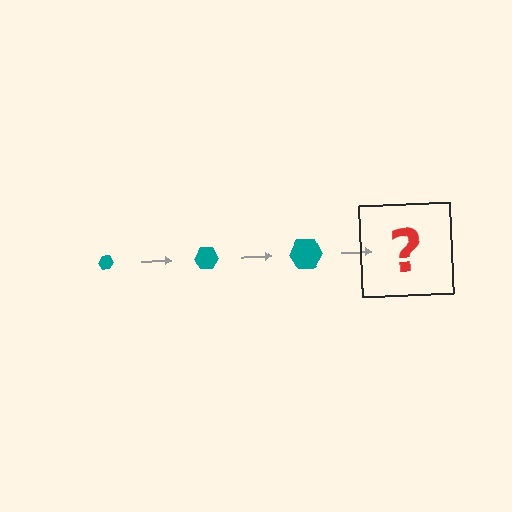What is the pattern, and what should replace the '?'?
The pattern is that the hexagon gets progressively larger each step. The '?' should be a teal hexagon, larger than the previous one.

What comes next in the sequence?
The next element should be a teal hexagon, larger than the previous one.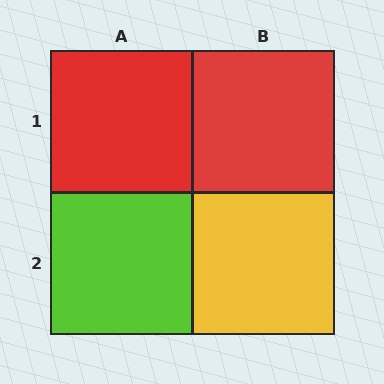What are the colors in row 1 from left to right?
Red, red.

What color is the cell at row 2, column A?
Lime.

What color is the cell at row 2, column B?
Yellow.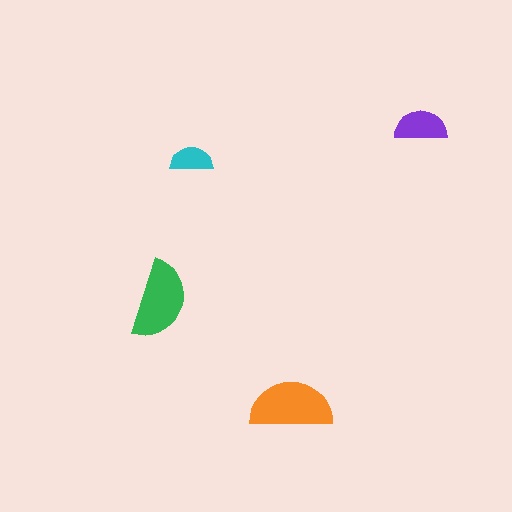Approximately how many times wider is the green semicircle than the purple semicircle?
About 1.5 times wider.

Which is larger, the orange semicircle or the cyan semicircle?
The orange one.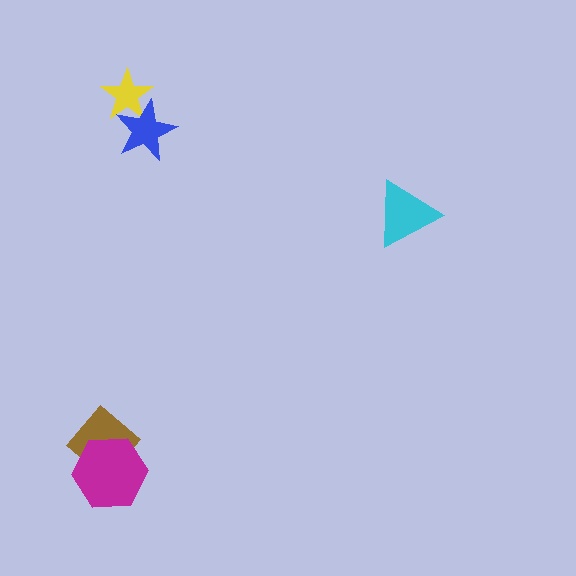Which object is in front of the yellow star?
The blue star is in front of the yellow star.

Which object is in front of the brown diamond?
The magenta hexagon is in front of the brown diamond.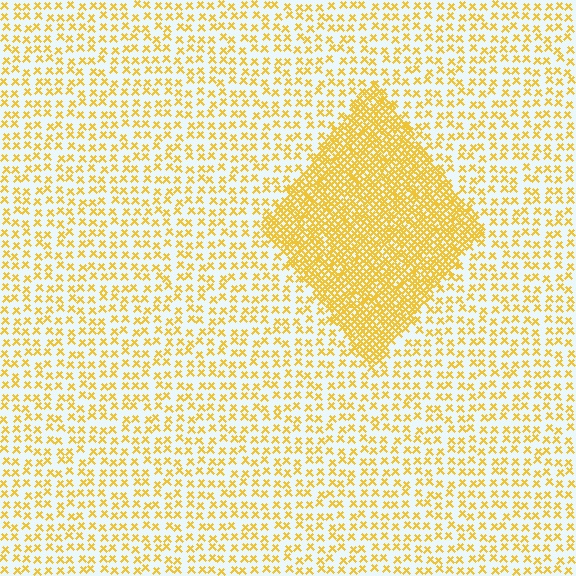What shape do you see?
I see a diamond.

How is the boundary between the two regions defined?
The boundary is defined by a change in element density (approximately 2.9x ratio). All elements are the same color, size, and shape.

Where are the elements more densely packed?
The elements are more densely packed inside the diamond boundary.